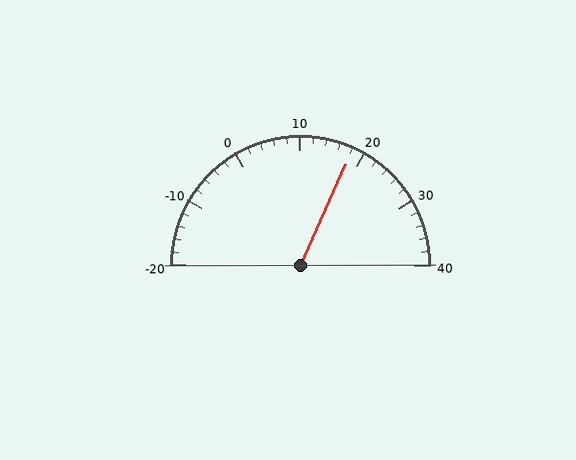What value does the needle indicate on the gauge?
The needle indicates approximately 18.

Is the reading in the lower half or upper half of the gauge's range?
The reading is in the upper half of the range (-20 to 40).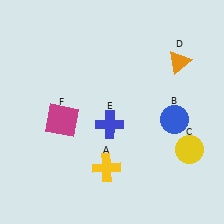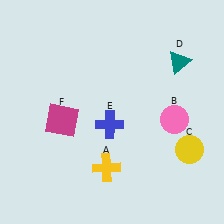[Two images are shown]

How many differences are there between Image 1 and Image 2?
There are 2 differences between the two images.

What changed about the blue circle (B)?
In Image 1, B is blue. In Image 2, it changed to pink.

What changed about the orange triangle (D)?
In Image 1, D is orange. In Image 2, it changed to teal.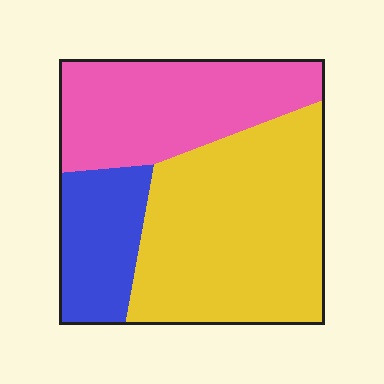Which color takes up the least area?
Blue, at roughly 20%.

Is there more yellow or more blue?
Yellow.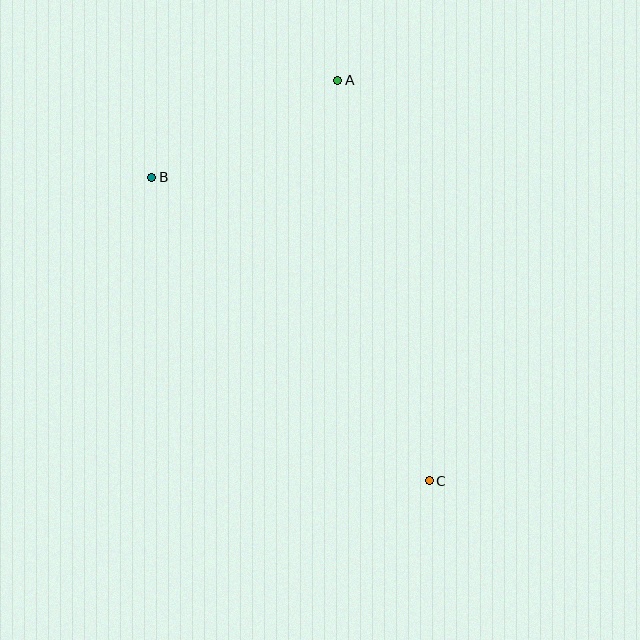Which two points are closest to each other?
Points A and B are closest to each other.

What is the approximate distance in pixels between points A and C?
The distance between A and C is approximately 411 pixels.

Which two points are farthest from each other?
Points B and C are farthest from each other.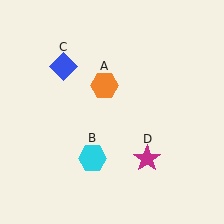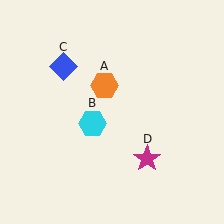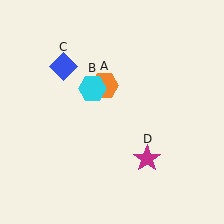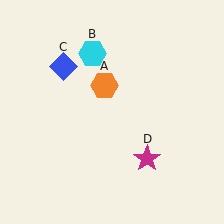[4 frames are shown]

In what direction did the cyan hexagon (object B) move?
The cyan hexagon (object B) moved up.